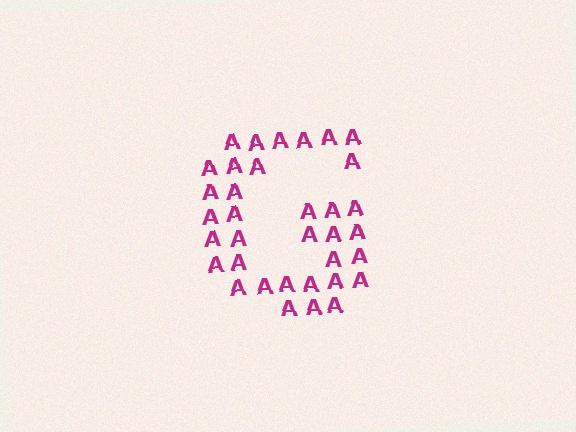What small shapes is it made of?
It is made of small letter A's.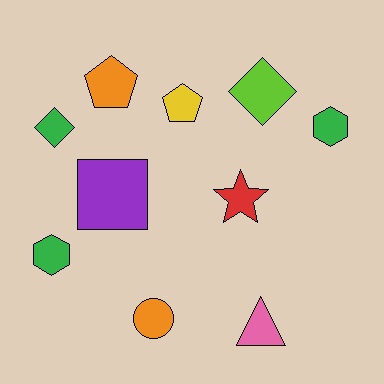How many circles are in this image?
There is 1 circle.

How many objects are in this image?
There are 10 objects.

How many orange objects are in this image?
There are 2 orange objects.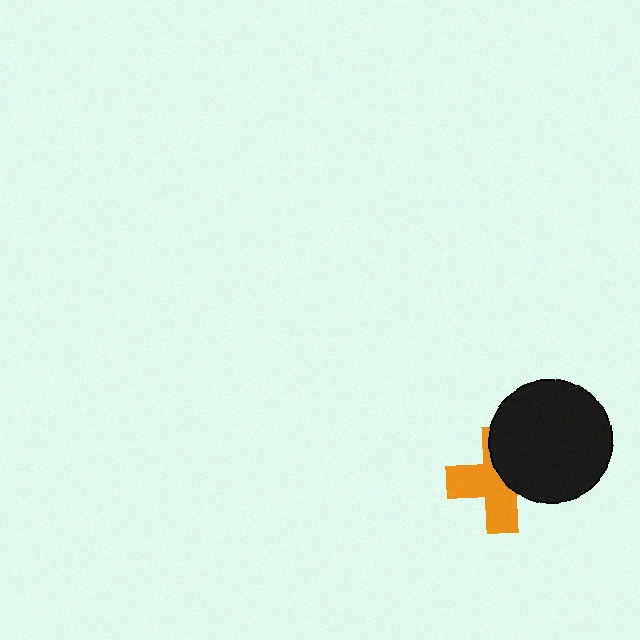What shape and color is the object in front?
The object in front is a black circle.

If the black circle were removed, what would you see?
You would see the complete orange cross.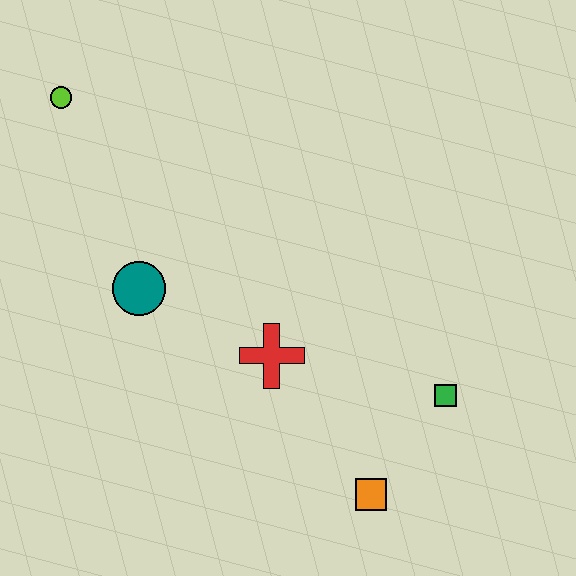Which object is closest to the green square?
The orange square is closest to the green square.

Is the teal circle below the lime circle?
Yes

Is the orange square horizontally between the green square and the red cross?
Yes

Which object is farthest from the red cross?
The lime circle is farthest from the red cross.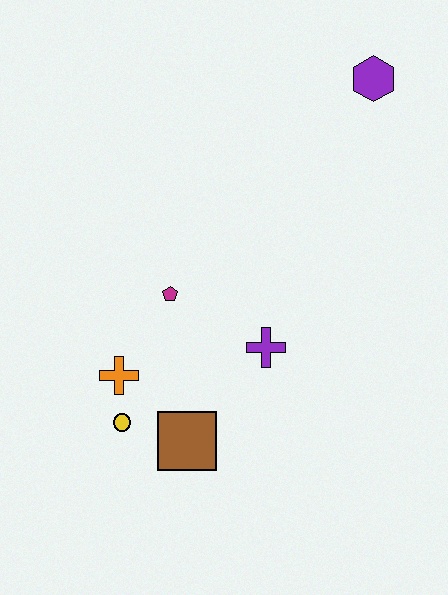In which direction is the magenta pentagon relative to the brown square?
The magenta pentagon is above the brown square.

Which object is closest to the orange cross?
The yellow circle is closest to the orange cross.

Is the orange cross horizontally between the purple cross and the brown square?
No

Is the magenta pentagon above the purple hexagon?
No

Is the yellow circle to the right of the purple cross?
No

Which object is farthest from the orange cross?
The purple hexagon is farthest from the orange cross.